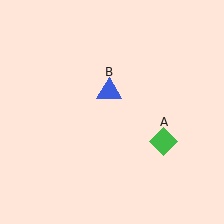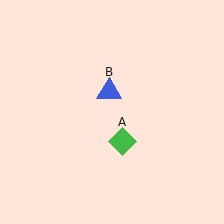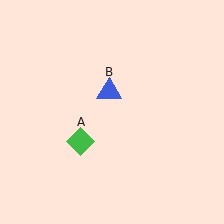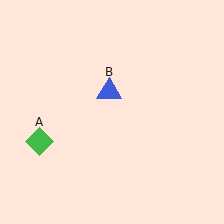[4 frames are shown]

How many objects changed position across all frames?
1 object changed position: green diamond (object A).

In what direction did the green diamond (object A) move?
The green diamond (object A) moved left.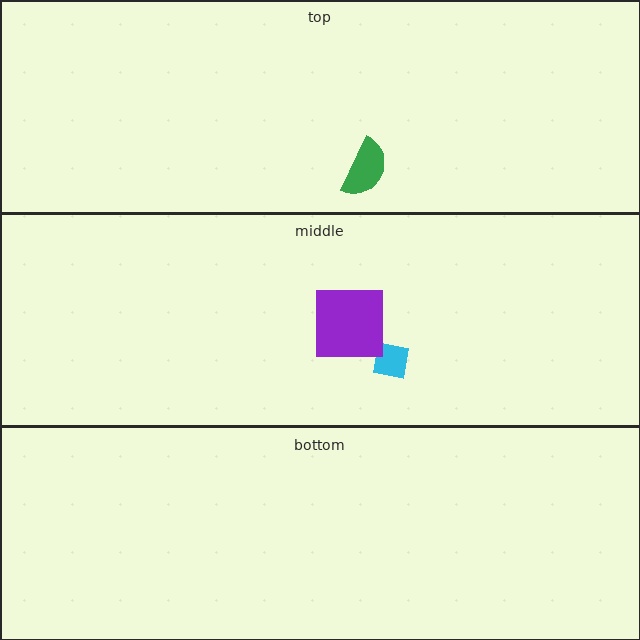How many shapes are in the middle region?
2.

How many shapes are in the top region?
1.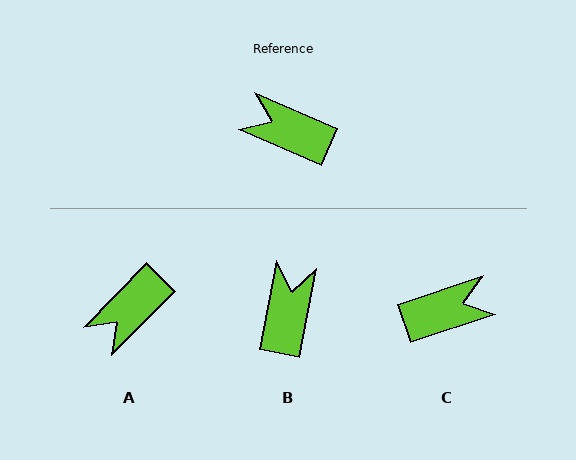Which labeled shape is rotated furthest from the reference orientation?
C, about 138 degrees away.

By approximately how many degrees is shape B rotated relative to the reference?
Approximately 78 degrees clockwise.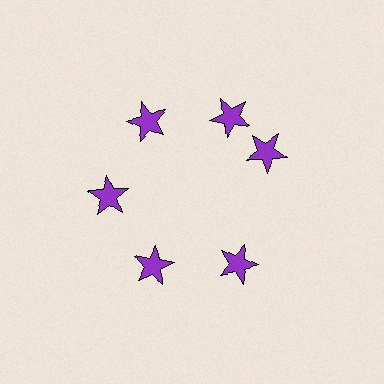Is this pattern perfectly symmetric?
No. The 6 purple stars are arranged in a ring, but one element near the 3 o'clock position is rotated out of alignment along the ring, breaking the 6-fold rotational symmetry.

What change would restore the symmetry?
The symmetry would be restored by rotating it back into even spacing with its neighbors so that all 6 stars sit at equal angles and equal distance from the center.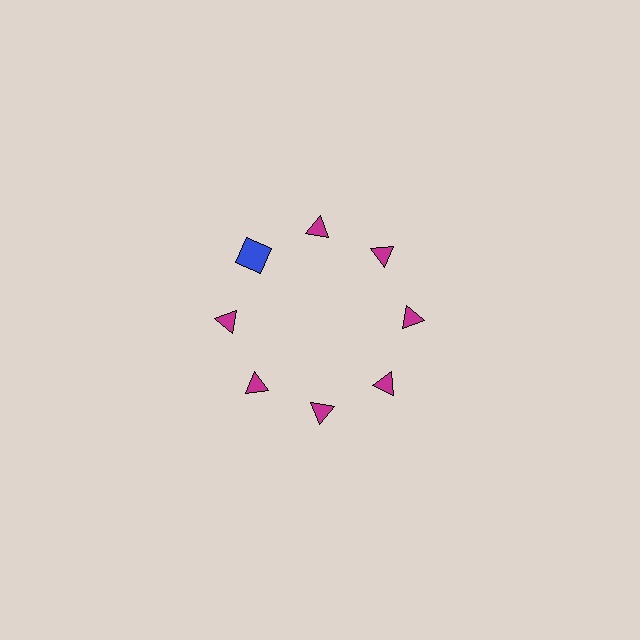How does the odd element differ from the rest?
It differs in both color (blue instead of magenta) and shape (square instead of triangle).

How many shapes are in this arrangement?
There are 8 shapes arranged in a ring pattern.